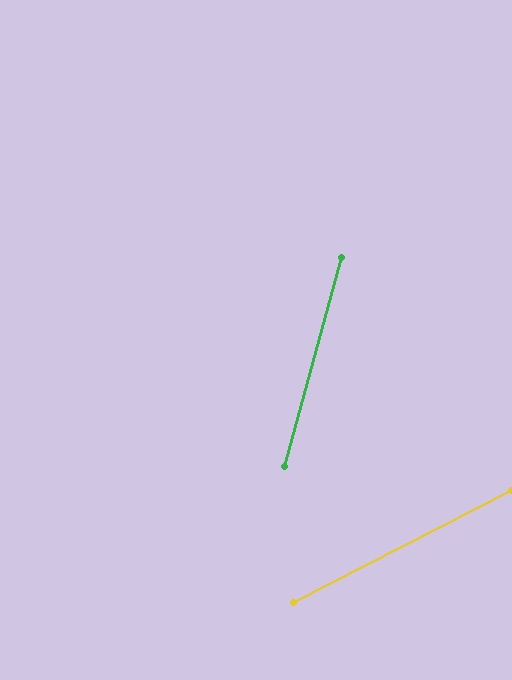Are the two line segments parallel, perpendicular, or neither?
Neither parallel nor perpendicular — they differ by about 48°.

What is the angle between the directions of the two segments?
Approximately 48 degrees.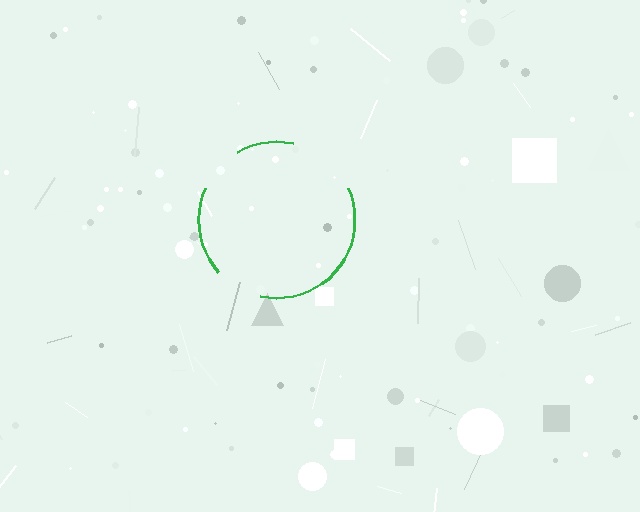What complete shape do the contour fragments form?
The contour fragments form a circle.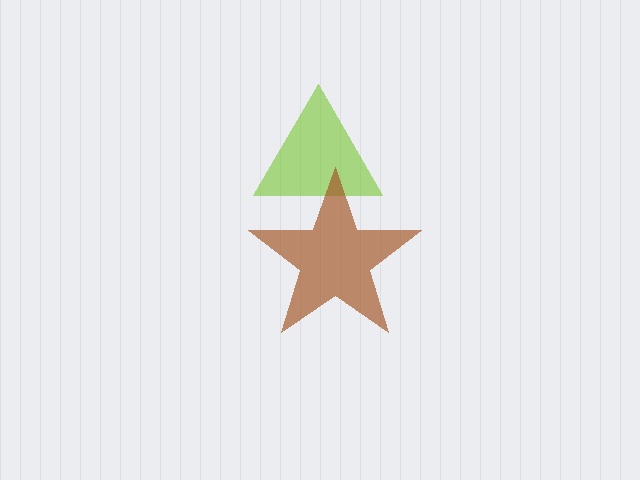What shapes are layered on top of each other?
The layered shapes are: a lime triangle, a brown star.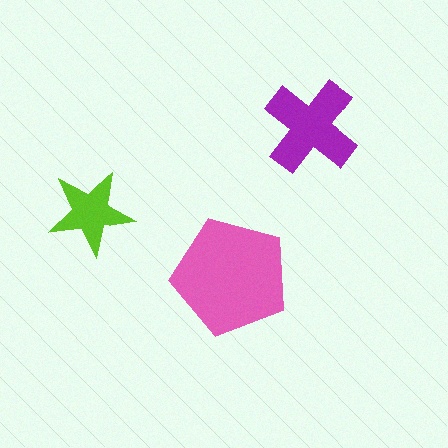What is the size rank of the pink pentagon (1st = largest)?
1st.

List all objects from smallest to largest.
The lime star, the purple cross, the pink pentagon.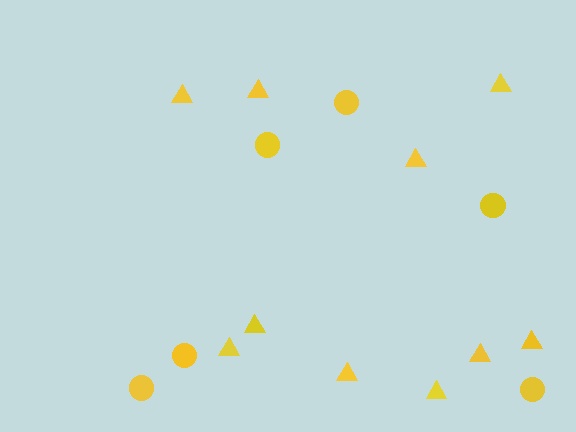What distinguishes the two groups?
There are 2 groups: one group of circles (6) and one group of triangles (10).